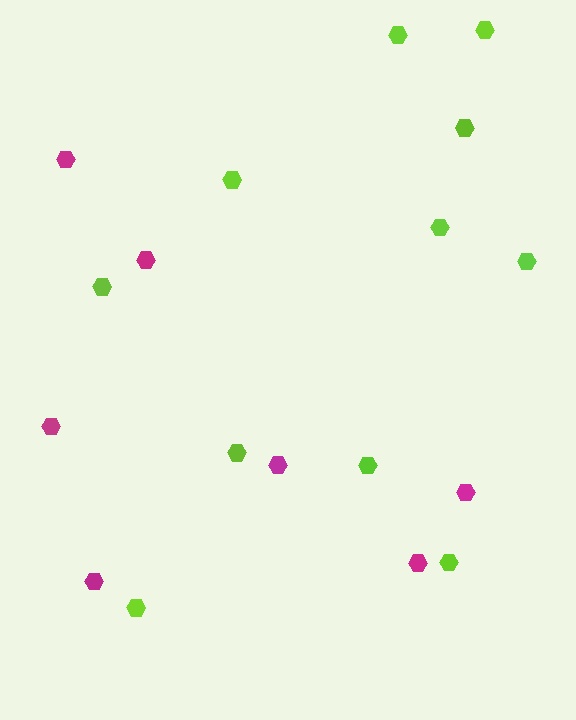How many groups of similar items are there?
There are 2 groups: one group of lime hexagons (11) and one group of magenta hexagons (7).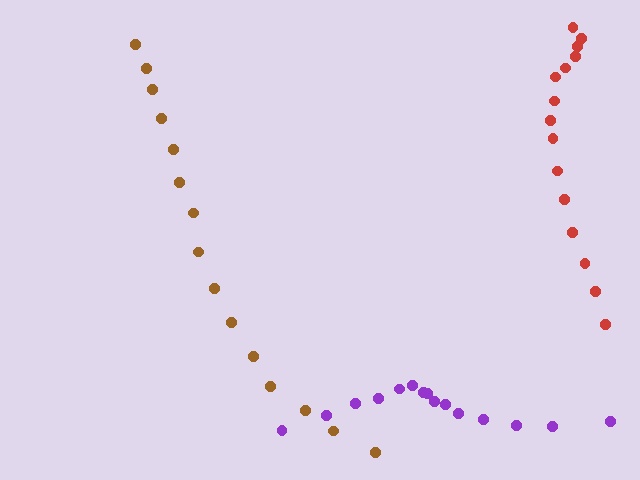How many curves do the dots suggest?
There are 3 distinct paths.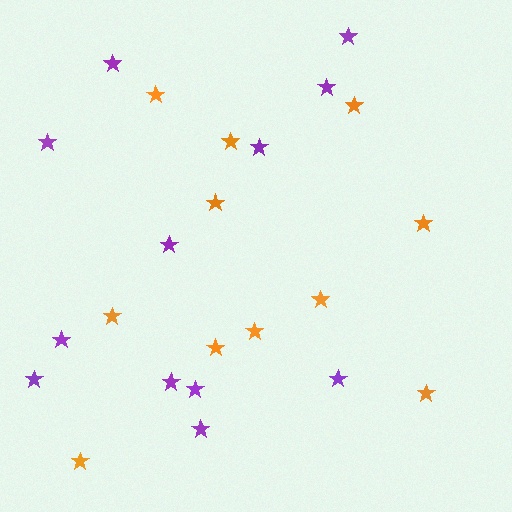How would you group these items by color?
There are 2 groups: one group of orange stars (11) and one group of purple stars (12).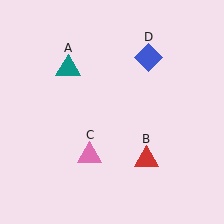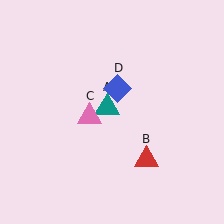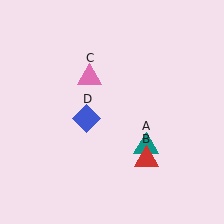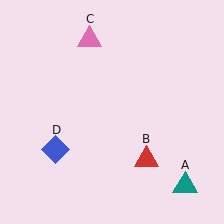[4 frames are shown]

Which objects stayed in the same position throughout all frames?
Red triangle (object B) remained stationary.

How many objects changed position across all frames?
3 objects changed position: teal triangle (object A), pink triangle (object C), blue diamond (object D).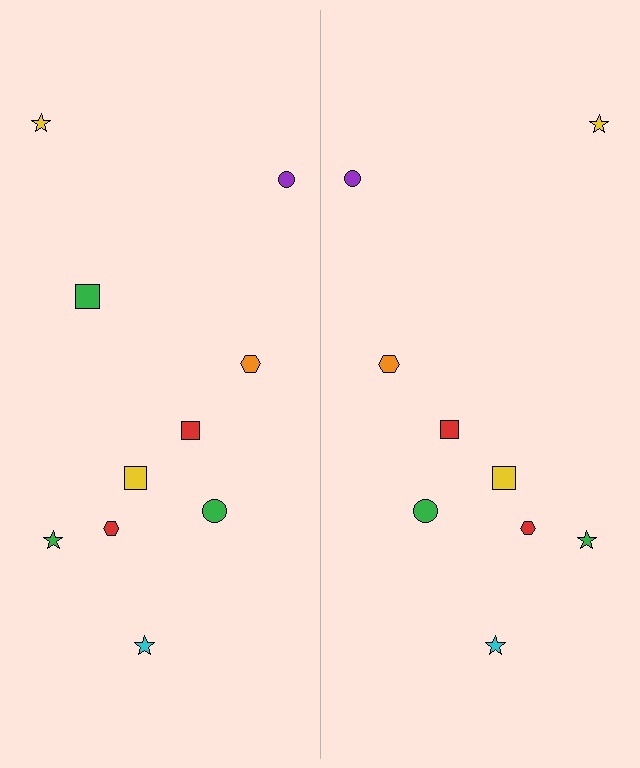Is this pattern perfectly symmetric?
No, the pattern is not perfectly symmetric. A green square is missing from the right side.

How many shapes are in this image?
There are 19 shapes in this image.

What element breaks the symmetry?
A green square is missing from the right side.